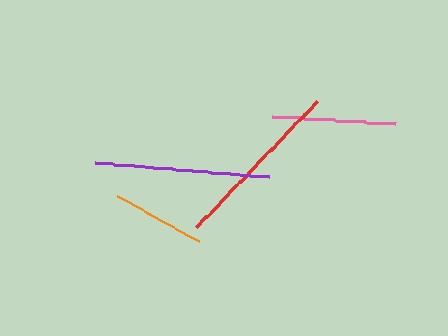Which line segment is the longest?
The red line is the longest at approximately 176 pixels.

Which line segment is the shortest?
The orange line is the shortest at approximately 93 pixels.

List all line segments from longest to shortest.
From longest to shortest: red, purple, pink, orange.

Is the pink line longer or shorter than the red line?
The red line is longer than the pink line.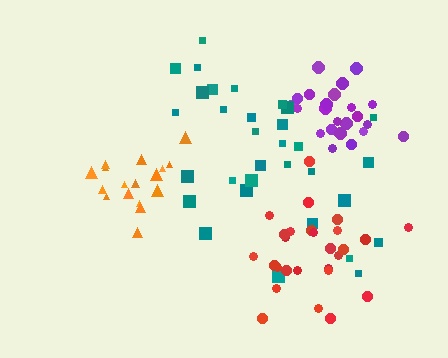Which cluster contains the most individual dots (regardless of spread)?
Teal (33).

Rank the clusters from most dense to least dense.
purple, red, orange, teal.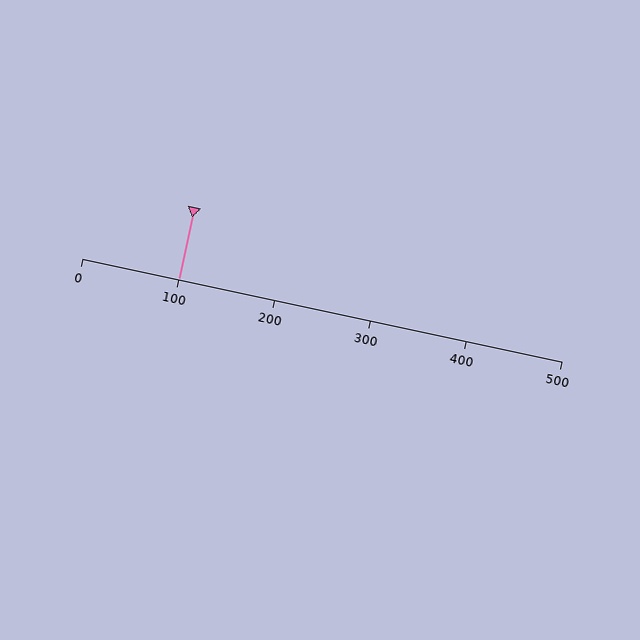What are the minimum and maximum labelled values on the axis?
The axis runs from 0 to 500.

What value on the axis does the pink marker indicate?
The marker indicates approximately 100.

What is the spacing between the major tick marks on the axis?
The major ticks are spaced 100 apart.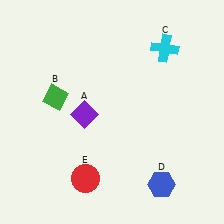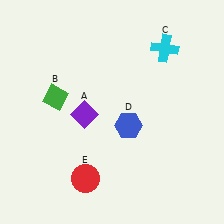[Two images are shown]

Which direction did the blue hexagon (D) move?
The blue hexagon (D) moved up.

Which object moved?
The blue hexagon (D) moved up.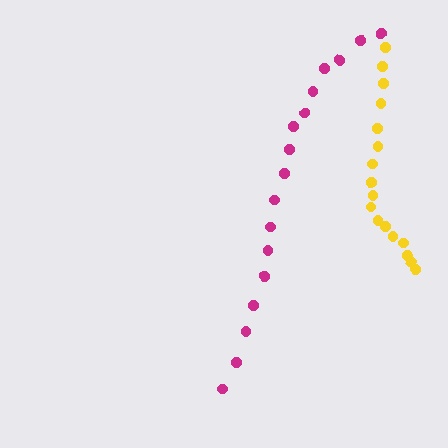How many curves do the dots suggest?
There are 2 distinct paths.